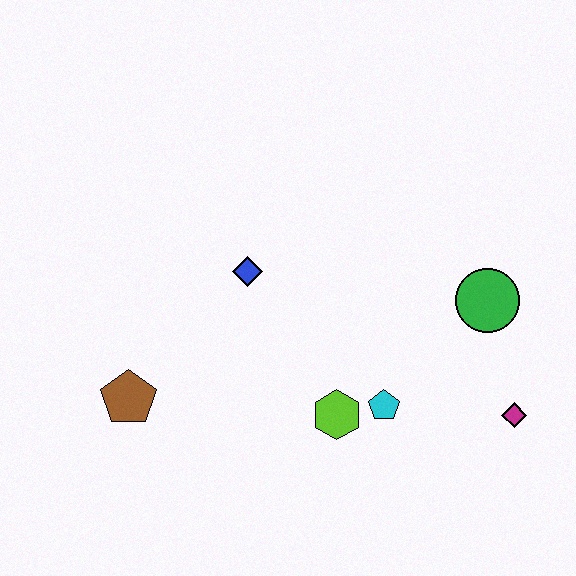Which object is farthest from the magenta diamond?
The brown pentagon is farthest from the magenta diamond.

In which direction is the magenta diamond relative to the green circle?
The magenta diamond is below the green circle.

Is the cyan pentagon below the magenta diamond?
No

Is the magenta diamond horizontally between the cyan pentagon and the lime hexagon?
No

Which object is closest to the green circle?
The magenta diamond is closest to the green circle.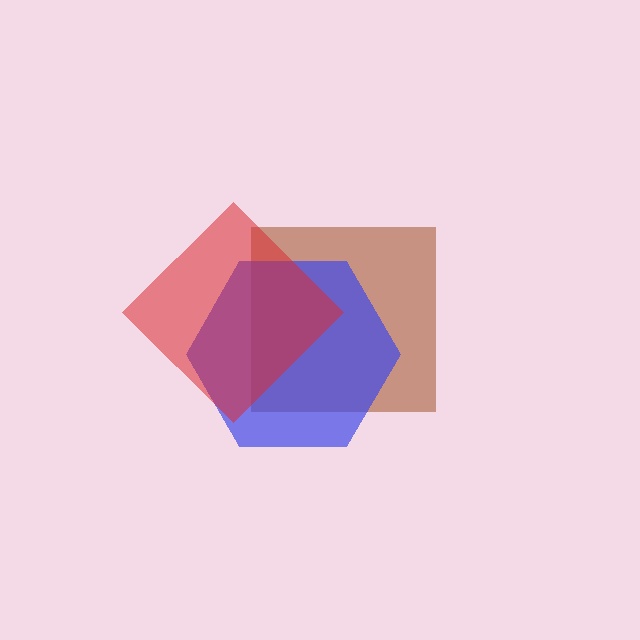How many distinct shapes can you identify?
There are 3 distinct shapes: a brown square, a blue hexagon, a red diamond.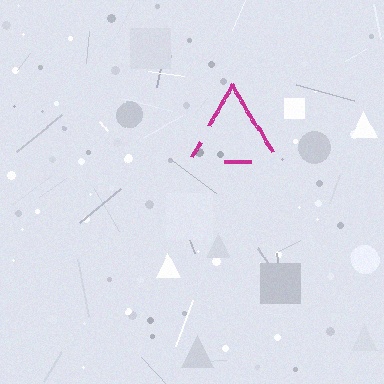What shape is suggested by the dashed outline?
The dashed outline suggests a triangle.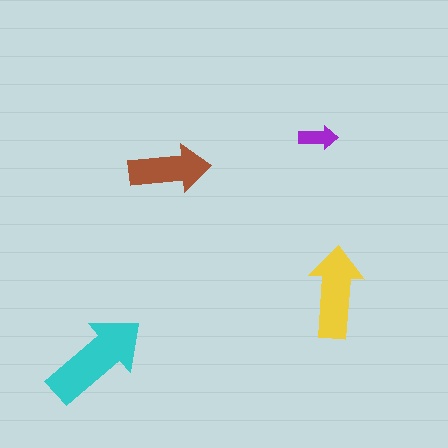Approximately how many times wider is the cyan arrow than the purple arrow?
About 2.5 times wider.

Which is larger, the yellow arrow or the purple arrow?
The yellow one.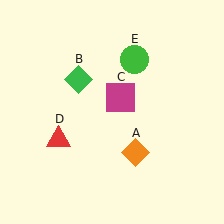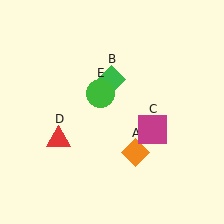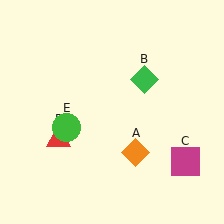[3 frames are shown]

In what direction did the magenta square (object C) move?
The magenta square (object C) moved down and to the right.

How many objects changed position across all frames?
3 objects changed position: green diamond (object B), magenta square (object C), green circle (object E).